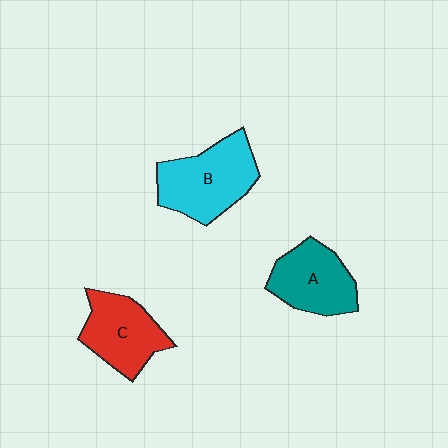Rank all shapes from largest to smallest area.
From largest to smallest: B (cyan), C (red), A (teal).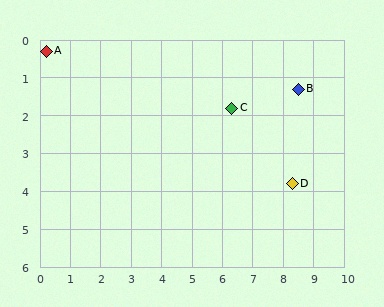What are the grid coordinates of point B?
Point B is at approximately (8.5, 1.3).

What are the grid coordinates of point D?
Point D is at approximately (8.3, 3.8).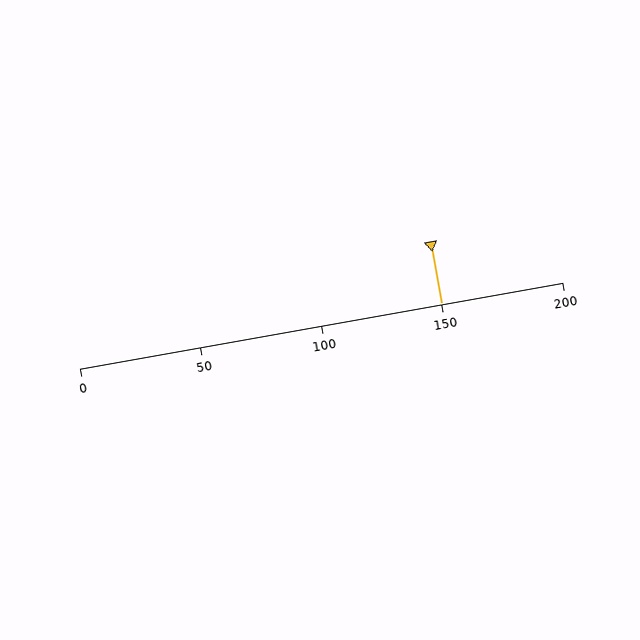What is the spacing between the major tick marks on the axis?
The major ticks are spaced 50 apart.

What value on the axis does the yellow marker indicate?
The marker indicates approximately 150.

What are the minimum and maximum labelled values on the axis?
The axis runs from 0 to 200.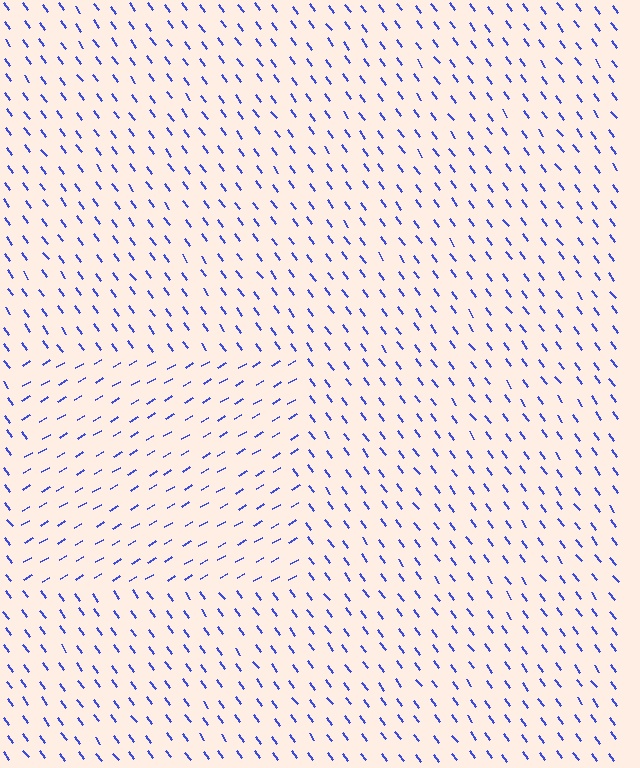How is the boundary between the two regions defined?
The boundary is defined purely by a change in line orientation (approximately 84 degrees difference). All lines are the same color and thickness.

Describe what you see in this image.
The image is filled with small blue line segments. A rectangle region in the image has lines oriented differently from the surrounding lines, creating a visible texture boundary.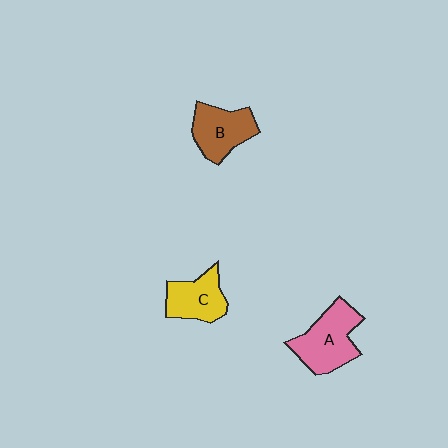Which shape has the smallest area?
Shape C (yellow).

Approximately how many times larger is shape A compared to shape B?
Approximately 1.2 times.